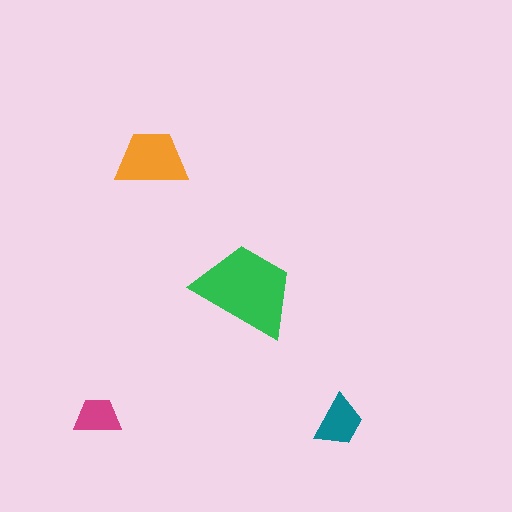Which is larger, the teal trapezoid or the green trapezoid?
The green one.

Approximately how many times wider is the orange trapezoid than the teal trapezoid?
About 1.5 times wider.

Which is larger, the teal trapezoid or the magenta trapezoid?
The teal one.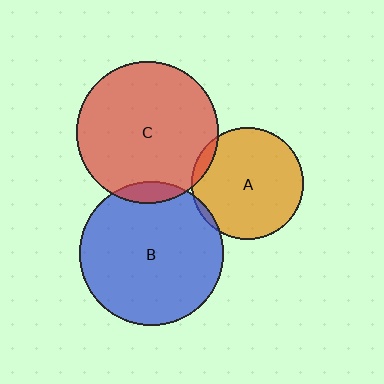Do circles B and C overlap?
Yes.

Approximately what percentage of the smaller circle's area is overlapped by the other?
Approximately 5%.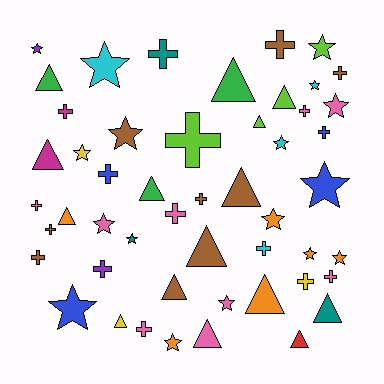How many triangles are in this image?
There are 15 triangles.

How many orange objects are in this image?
There are 6 orange objects.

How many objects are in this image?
There are 50 objects.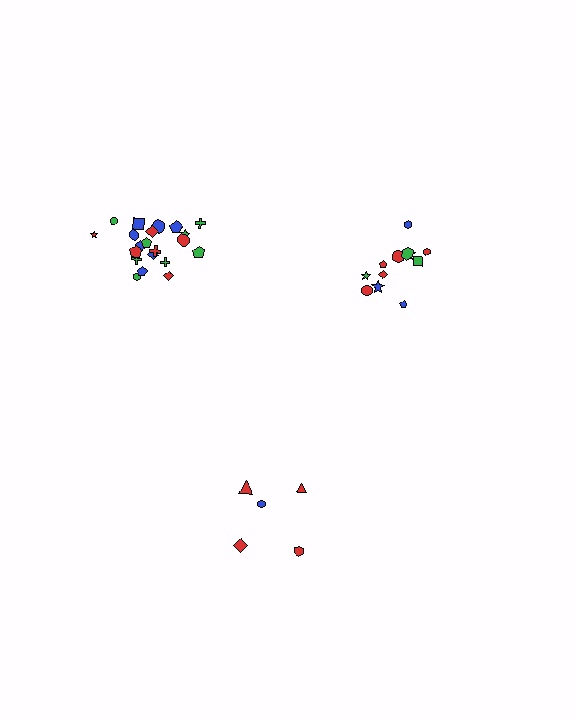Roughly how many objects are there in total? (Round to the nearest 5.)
Roughly 40 objects in total.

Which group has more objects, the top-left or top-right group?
The top-left group.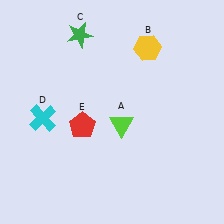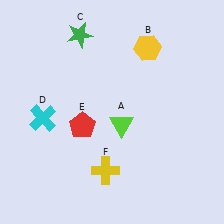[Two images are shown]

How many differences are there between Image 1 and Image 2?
There is 1 difference between the two images.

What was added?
A yellow cross (F) was added in Image 2.